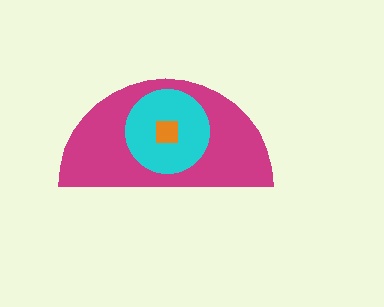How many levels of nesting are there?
3.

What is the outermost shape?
The magenta semicircle.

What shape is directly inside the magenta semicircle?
The cyan circle.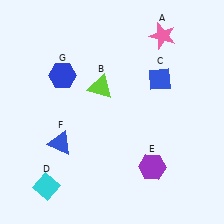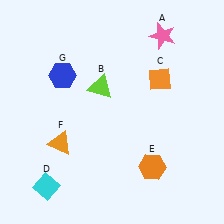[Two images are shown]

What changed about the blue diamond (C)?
In Image 1, C is blue. In Image 2, it changed to orange.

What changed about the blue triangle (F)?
In Image 1, F is blue. In Image 2, it changed to orange.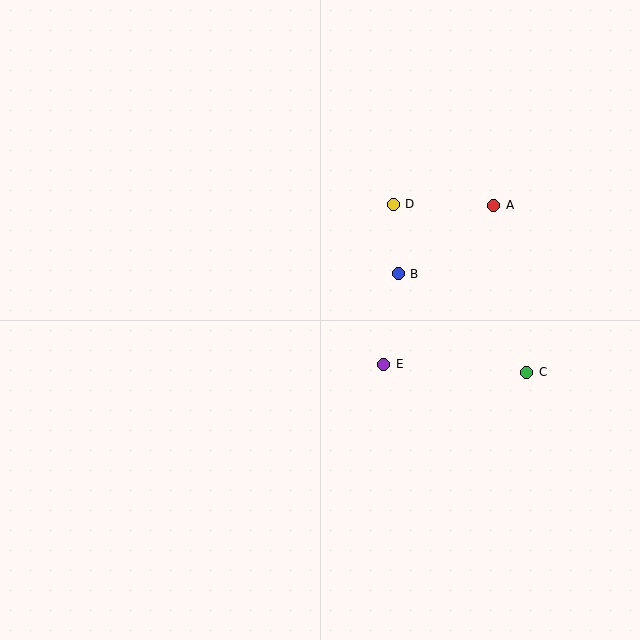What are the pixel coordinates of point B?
Point B is at (398, 274).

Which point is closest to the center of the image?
Point E at (384, 364) is closest to the center.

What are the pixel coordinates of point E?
Point E is at (384, 364).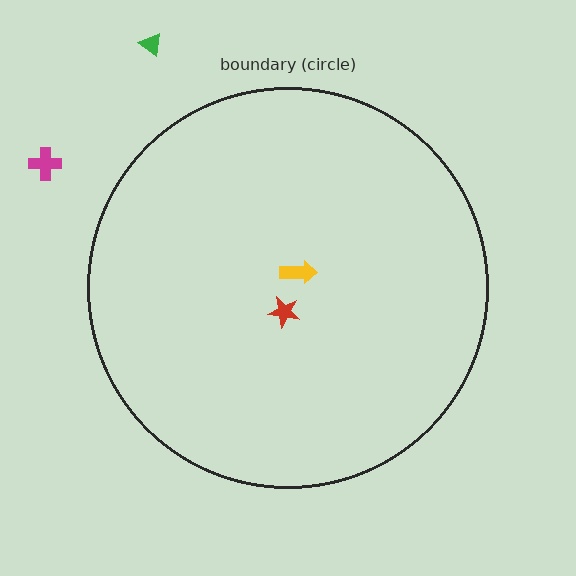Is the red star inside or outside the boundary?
Inside.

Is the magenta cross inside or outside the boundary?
Outside.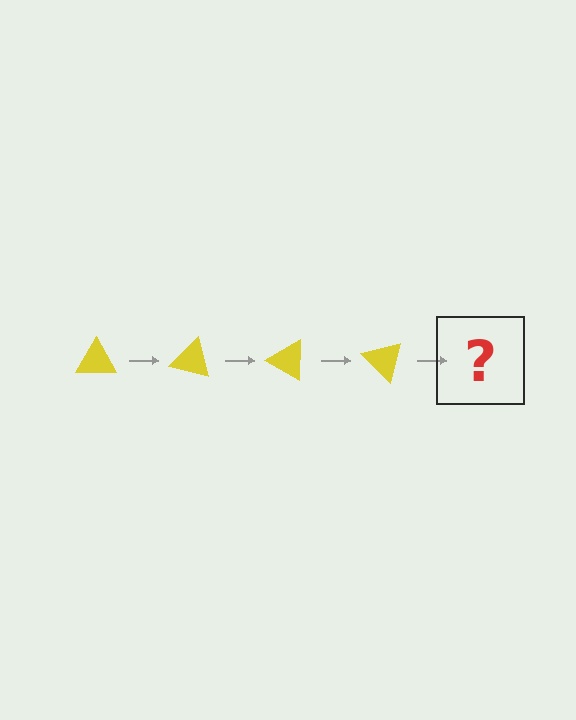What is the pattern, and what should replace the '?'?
The pattern is that the triangle rotates 15 degrees each step. The '?' should be a yellow triangle rotated 60 degrees.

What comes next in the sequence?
The next element should be a yellow triangle rotated 60 degrees.